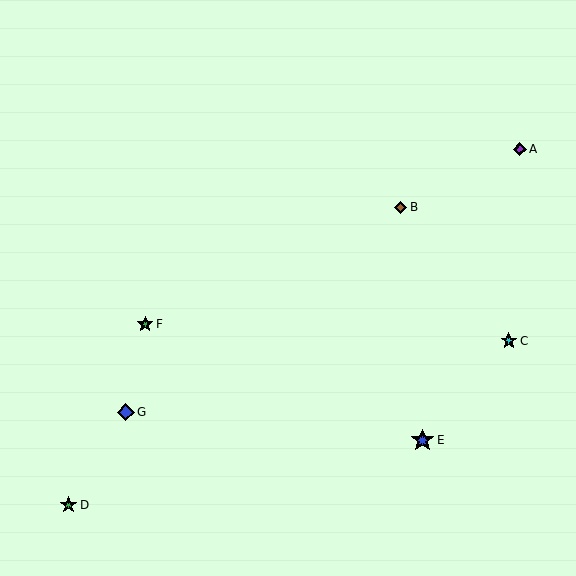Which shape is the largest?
The blue star (labeled E) is the largest.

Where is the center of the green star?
The center of the green star is at (145, 324).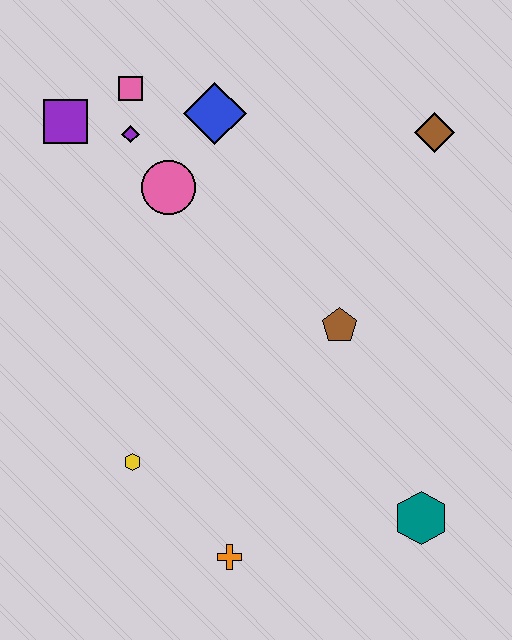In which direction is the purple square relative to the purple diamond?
The purple square is to the left of the purple diamond.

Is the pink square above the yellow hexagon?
Yes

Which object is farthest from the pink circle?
The teal hexagon is farthest from the pink circle.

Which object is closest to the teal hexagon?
The orange cross is closest to the teal hexagon.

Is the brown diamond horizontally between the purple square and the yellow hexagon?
No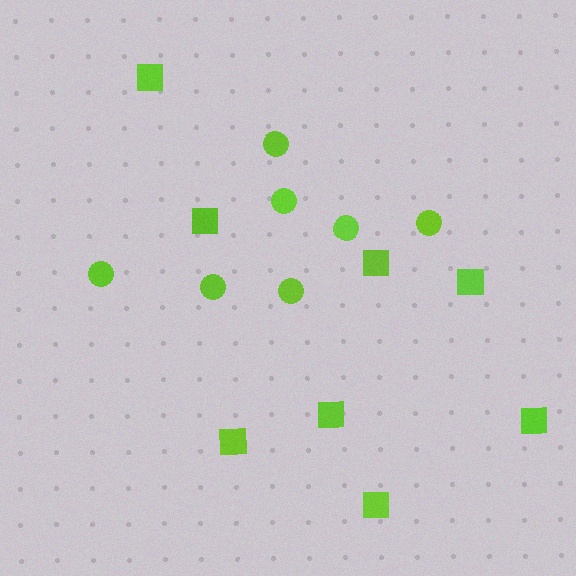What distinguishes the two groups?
There are 2 groups: one group of circles (7) and one group of squares (8).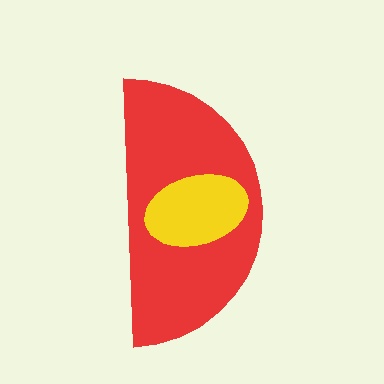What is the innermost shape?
The yellow ellipse.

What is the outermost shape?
The red semicircle.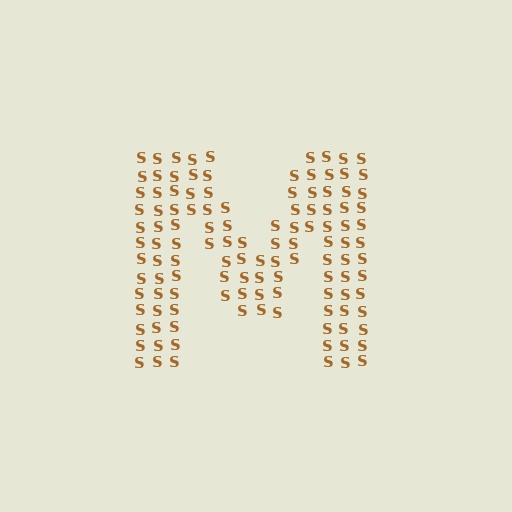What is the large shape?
The large shape is the letter M.